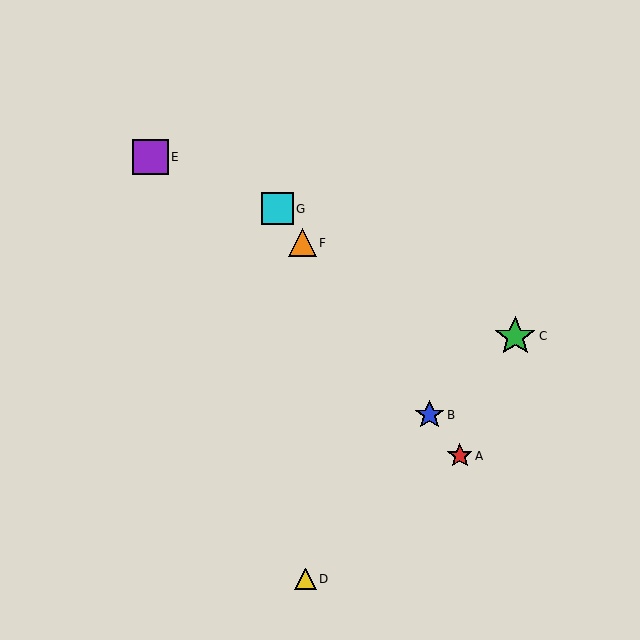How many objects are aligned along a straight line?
4 objects (A, B, F, G) are aligned along a straight line.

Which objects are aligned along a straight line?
Objects A, B, F, G are aligned along a straight line.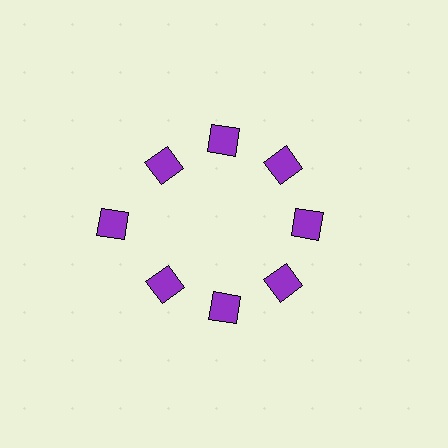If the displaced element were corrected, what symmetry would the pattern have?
It would have 8-fold rotational symmetry — the pattern would map onto itself every 45 degrees.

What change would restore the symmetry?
The symmetry would be restored by moving it inward, back onto the ring so that all 8 diamonds sit at equal angles and equal distance from the center.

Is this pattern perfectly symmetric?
No. The 8 purple diamonds are arranged in a ring, but one element near the 9 o'clock position is pushed outward from the center, breaking the 8-fold rotational symmetry.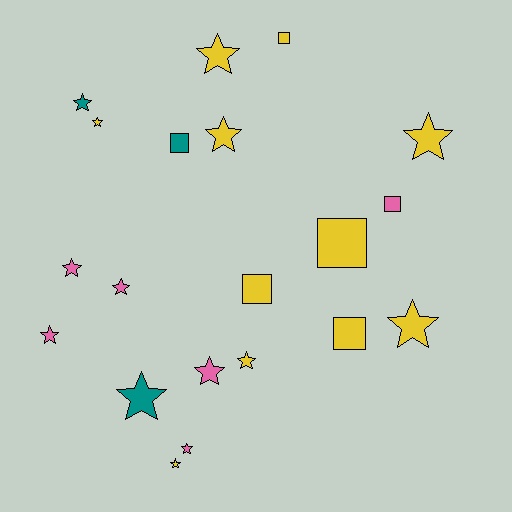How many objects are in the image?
There are 20 objects.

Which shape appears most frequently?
Star, with 14 objects.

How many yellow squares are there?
There are 4 yellow squares.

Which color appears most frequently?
Yellow, with 11 objects.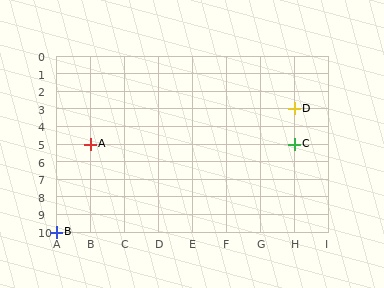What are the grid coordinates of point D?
Point D is at grid coordinates (H, 3).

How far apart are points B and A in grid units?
Points B and A are 1 column and 5 rows apart (about 5.1 grid units diagonally).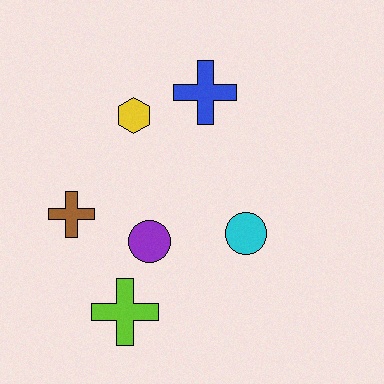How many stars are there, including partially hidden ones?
There are no stars.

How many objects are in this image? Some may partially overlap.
There are 6 objects.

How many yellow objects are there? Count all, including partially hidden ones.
There is 1 yellow object.